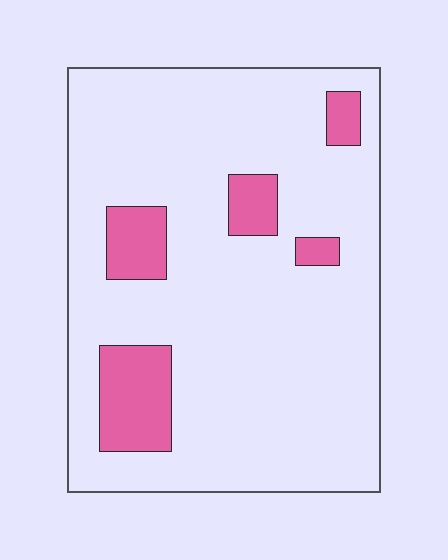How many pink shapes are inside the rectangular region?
5.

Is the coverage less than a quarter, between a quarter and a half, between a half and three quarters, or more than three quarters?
Less than a quarter.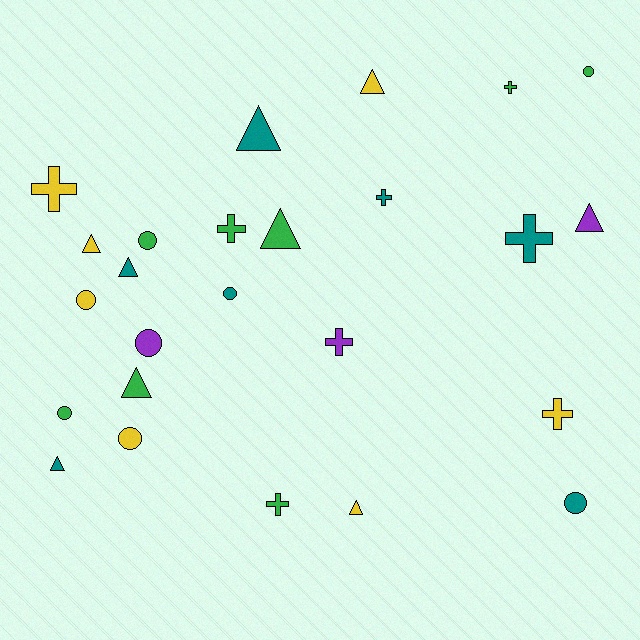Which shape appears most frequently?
Triangle, with 9 objects.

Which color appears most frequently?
Green, with 8 objects.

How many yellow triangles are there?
There are 3 yellow triangles.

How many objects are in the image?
There are 25 objects.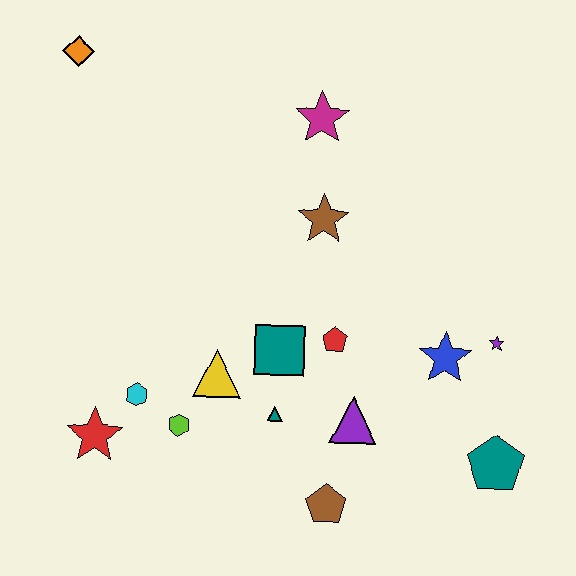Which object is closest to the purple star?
The blue star is closest to the purple star.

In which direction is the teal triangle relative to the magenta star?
The teal triangle is below the magenta star.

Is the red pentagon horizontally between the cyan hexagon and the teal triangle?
No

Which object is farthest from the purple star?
The orange diamond is farthest from the purple star.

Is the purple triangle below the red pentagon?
Yes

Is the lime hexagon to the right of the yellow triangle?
No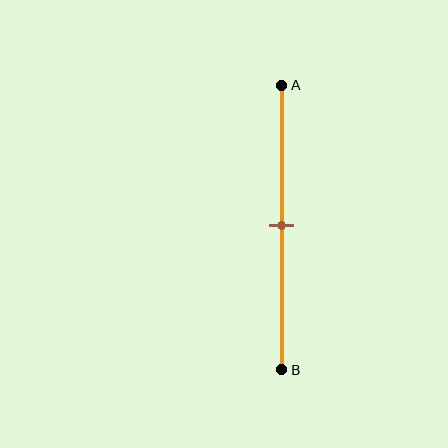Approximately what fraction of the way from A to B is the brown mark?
The brown mark is approximately 50% of the way from A to B.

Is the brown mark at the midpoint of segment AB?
Yes, the mark is approximately at the midpoint.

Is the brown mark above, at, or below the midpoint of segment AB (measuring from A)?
The brown mark is approximately at the midpoint of segment AB.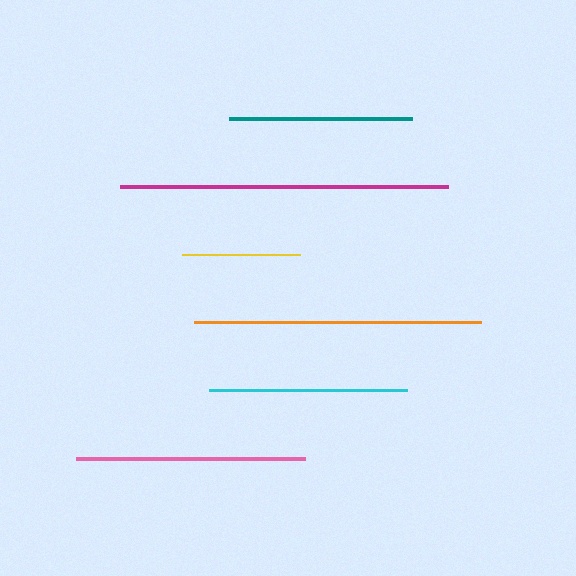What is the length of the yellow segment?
The yellow segment is approximately 118 pixels long.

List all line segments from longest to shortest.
From longest to shortest: magenta, orange, pink, cyan, teal, yellow.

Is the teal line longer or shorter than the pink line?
The pink line is longer than the teal line.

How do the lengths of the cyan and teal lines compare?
The cyan and teal lines are approximately the same length.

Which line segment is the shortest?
The yellow line is the shortest at approximately 118 pixels.